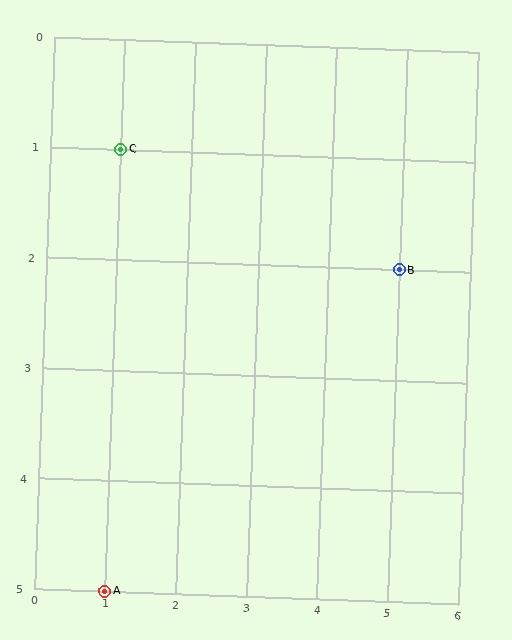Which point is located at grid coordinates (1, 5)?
Point A is at (1, 5).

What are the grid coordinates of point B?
Point B is at grid coordinates (5, 2).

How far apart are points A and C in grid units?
Points A and C are 4 rows apart.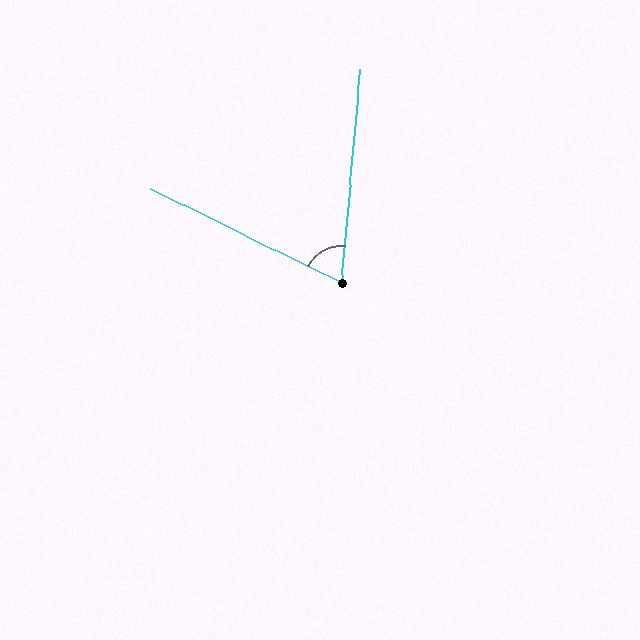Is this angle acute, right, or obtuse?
It is acute.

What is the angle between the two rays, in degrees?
Approximately 69 degrees.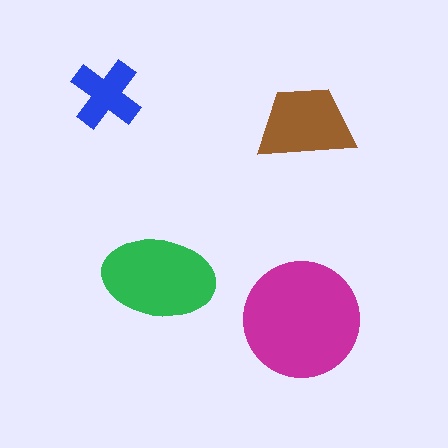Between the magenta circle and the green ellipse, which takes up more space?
The magenta circle.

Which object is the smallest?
The blue cross.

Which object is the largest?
The magenta circle.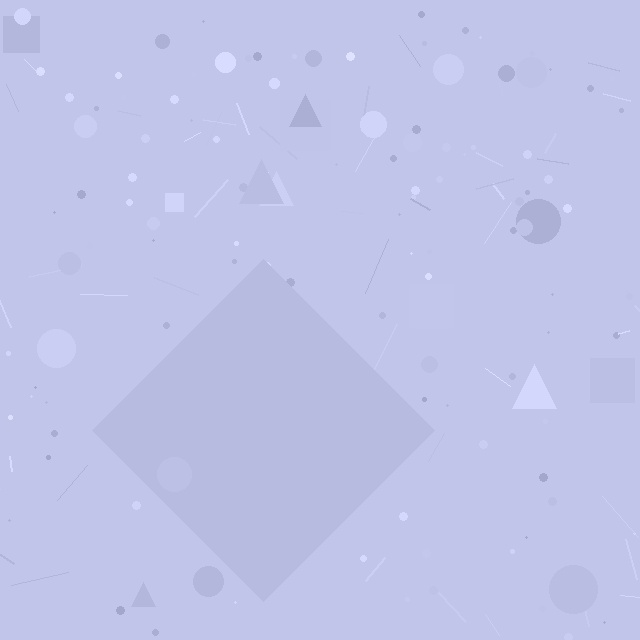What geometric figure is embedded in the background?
A diamond is embedded in the background.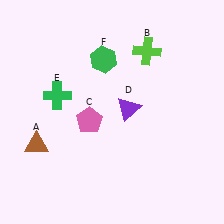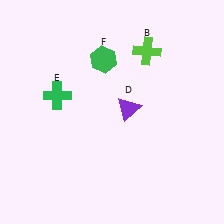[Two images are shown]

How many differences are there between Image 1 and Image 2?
There are 2 differences between the two images.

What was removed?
The pink pentagon (C), the brown triangle (A) were removed in Image 2.